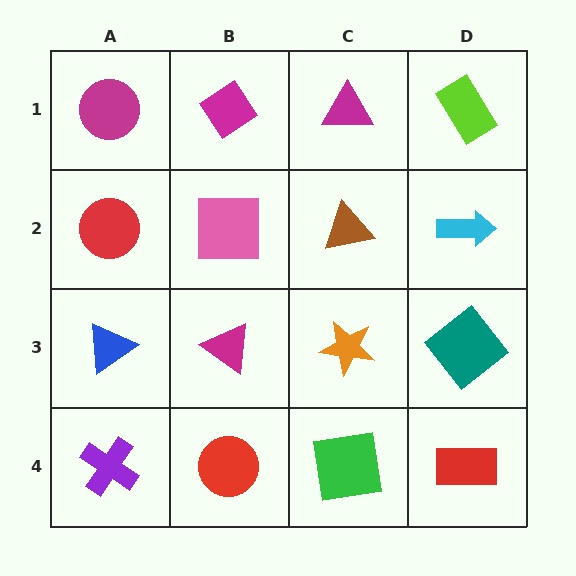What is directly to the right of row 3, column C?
A teal diamond.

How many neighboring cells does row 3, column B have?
4.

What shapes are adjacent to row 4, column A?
A blue triangle (row 3, column A), a red circle (row 4, column B).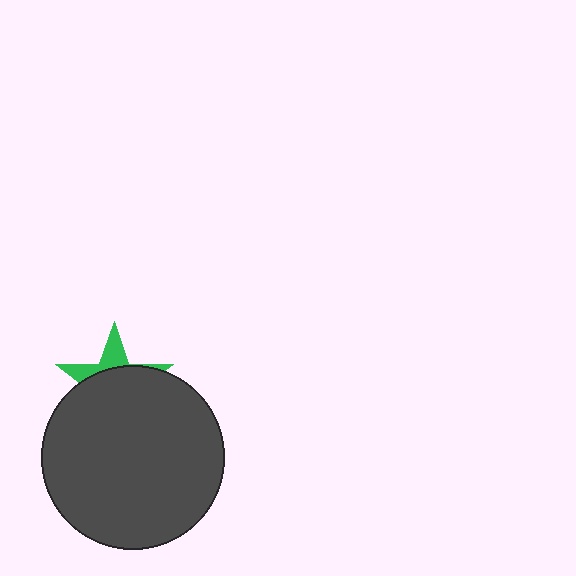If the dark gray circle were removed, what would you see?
You would see the complete green star.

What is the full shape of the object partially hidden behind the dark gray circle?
The partially hidden object is a green star.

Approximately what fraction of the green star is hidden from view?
Roughly 69% of the green star is hidden behind the dark gray circle.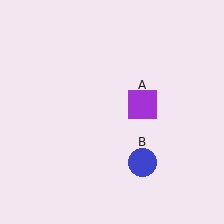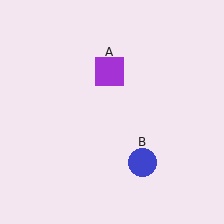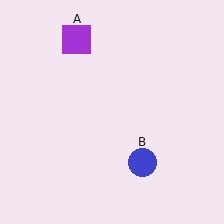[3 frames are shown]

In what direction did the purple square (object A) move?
The purple square (object A) moved up and to the left.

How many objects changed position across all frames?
1 object changed position: purple square (object A).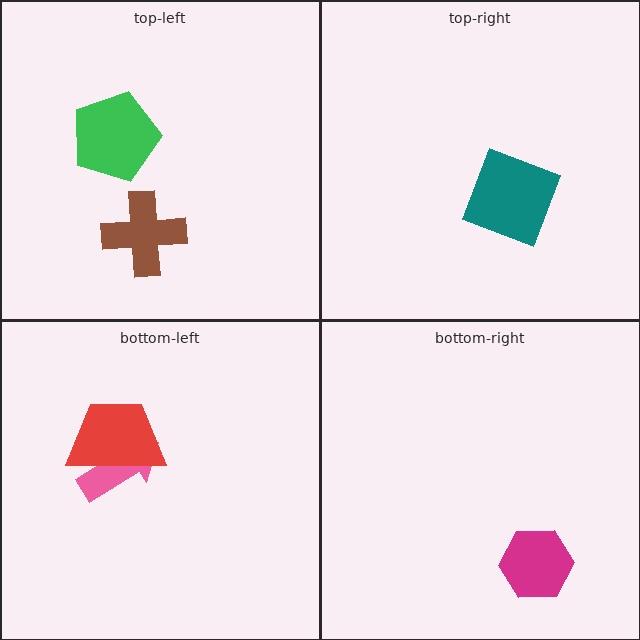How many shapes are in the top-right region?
1.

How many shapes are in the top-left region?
2.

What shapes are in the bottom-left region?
The pink arrow, the red trapezoid.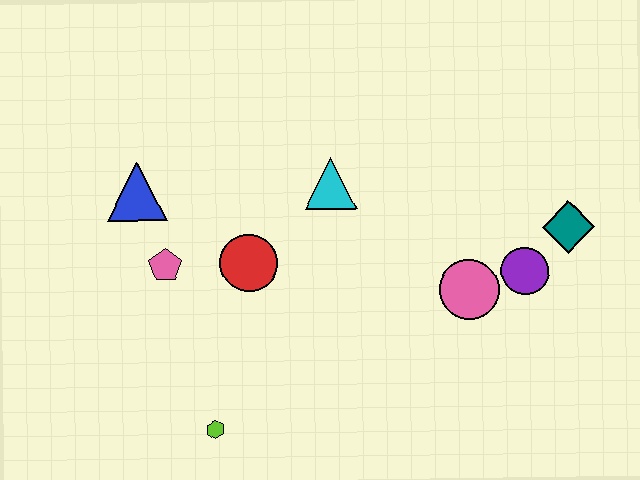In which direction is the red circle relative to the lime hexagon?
The red circle is above the lime hexagon.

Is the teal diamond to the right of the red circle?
Yes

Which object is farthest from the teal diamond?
The blue triangle is farthest from the teal diamond.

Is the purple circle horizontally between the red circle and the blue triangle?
No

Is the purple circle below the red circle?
Yes